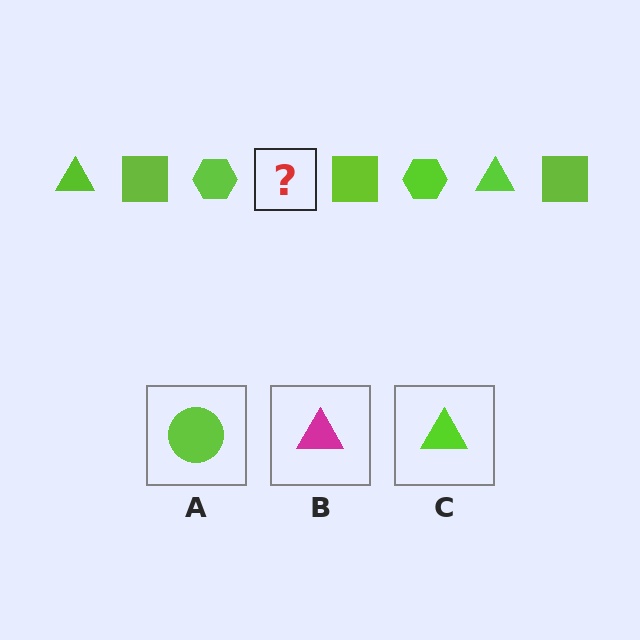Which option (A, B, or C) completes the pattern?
C.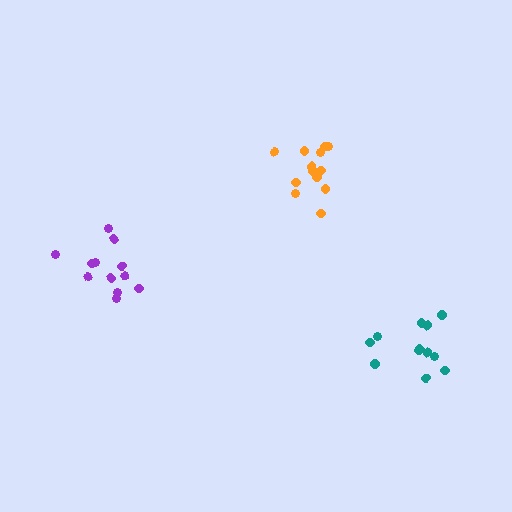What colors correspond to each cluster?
The clusters are colored: purple, orange, teal.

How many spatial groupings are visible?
There are 3 spatial groupings.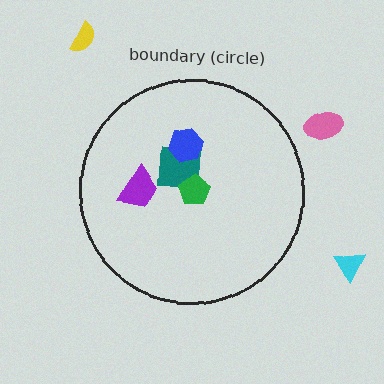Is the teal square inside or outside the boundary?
Inside.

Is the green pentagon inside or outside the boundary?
Inside.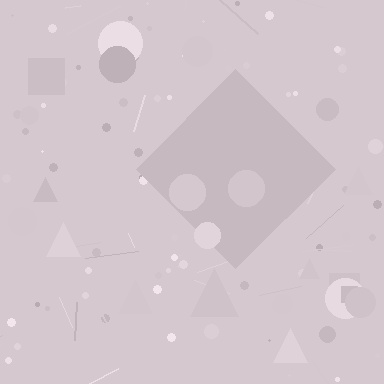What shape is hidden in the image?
A diamond is hidden in the image.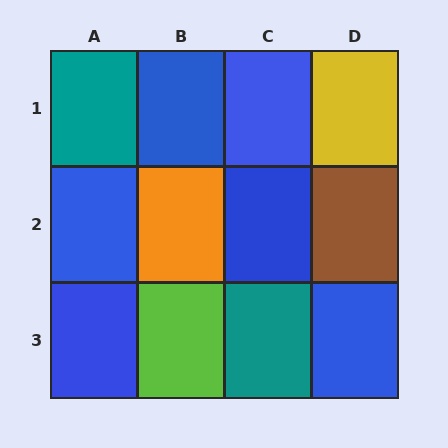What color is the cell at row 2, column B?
Orange.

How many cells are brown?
1 cell is brown.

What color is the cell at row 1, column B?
Blue.